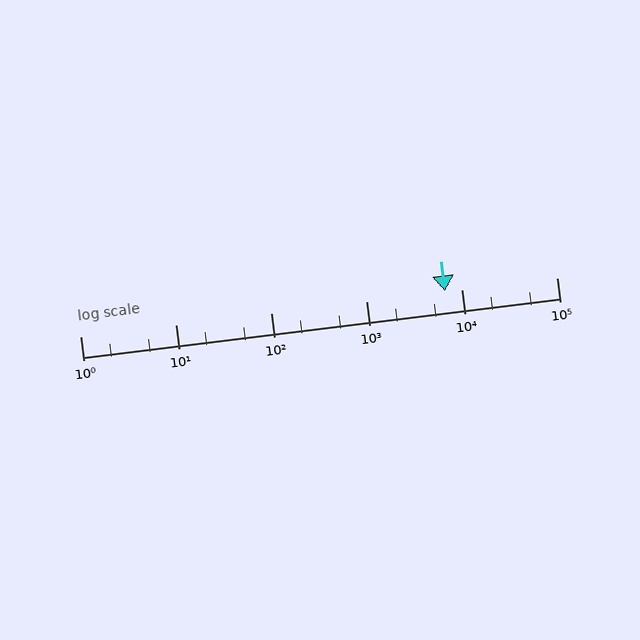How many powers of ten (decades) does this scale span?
The scale spans 5 decades, from 1 to 100000.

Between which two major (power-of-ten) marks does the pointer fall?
The pointer is between 1000 and 10000.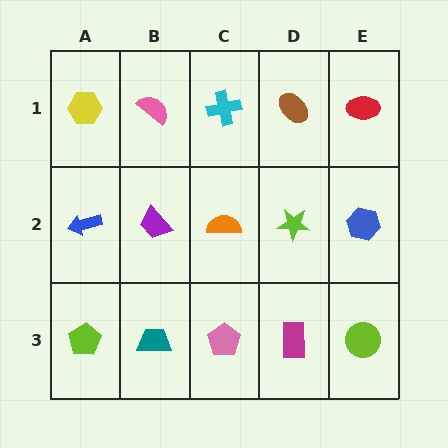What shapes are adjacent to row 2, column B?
A pink semicircle (row 1, column B), a teal trapezoid (row 3, column B), a blue arrow (row 2, column A), an orange semicircle (row 2, column C).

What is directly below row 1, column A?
A blue arrow.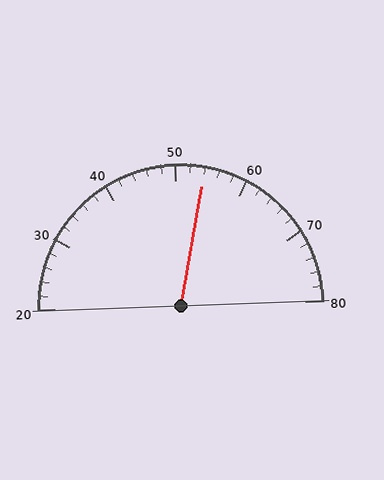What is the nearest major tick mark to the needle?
The nearest major tick mark is 50.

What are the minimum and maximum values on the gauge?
The gauge ranges from 20 to 80.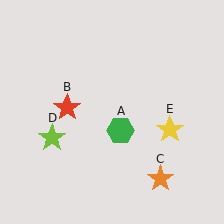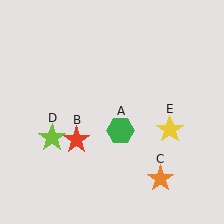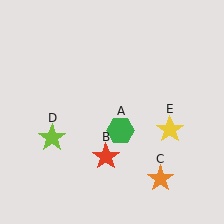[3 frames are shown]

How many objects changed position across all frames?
1 object changed position: red star (object B).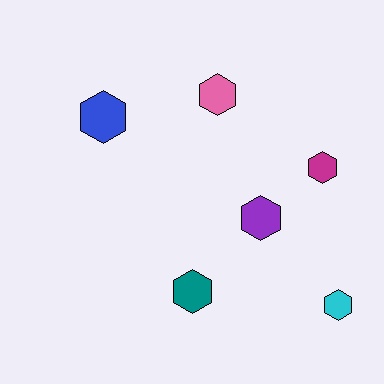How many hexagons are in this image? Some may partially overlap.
There are 6 hexagons.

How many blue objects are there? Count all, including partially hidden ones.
There is 1 blue object.